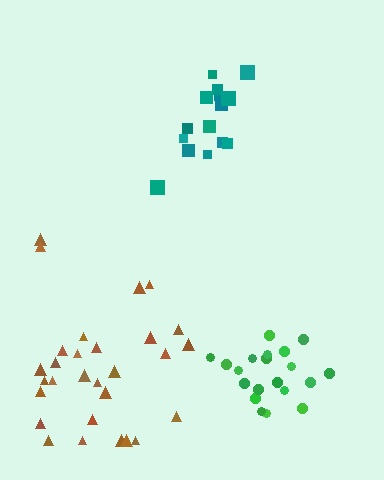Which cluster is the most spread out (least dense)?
Brown.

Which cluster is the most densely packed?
Green.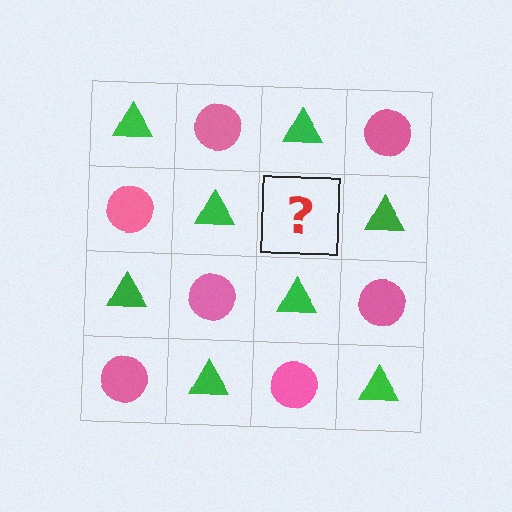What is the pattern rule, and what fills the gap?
The rule is that it alternates green triangle and pink circle in a checkerboard pattern. The gap should be filled with a pink circle.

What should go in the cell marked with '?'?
The missing cell should contain a pink circle.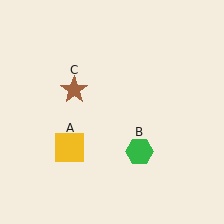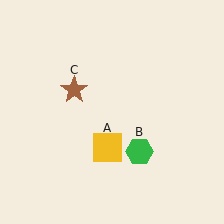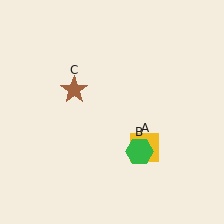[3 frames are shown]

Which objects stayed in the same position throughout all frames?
Green hexagon (object B) and brown star (object C) remained stationary.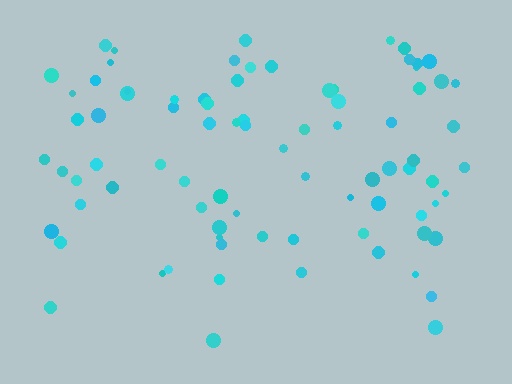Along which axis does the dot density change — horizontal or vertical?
Vertical.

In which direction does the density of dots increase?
From bottom to top, with the top side densest.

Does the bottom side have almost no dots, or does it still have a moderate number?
Still a moderate number, just noticeably fewer than the top.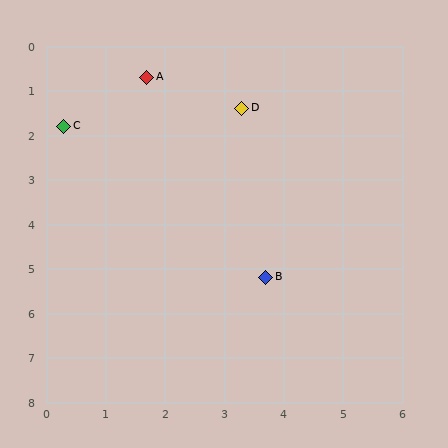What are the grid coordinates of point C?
Point C is at approximately (0.3, 1.8).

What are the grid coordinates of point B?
Point B is at approximately (3.7, 5.2).